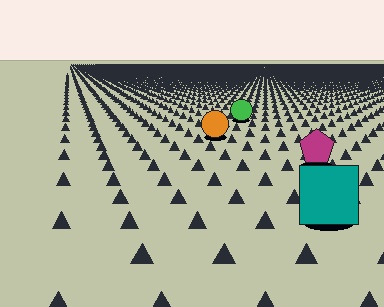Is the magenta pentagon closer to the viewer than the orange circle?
Yes. The magenta pentagon is closer — you can tell from the texture gradient: the ground texture is coarser near it.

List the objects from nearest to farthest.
From nearest to farthest: the teal square, the magenta pentagon, the orange circle, the green circle.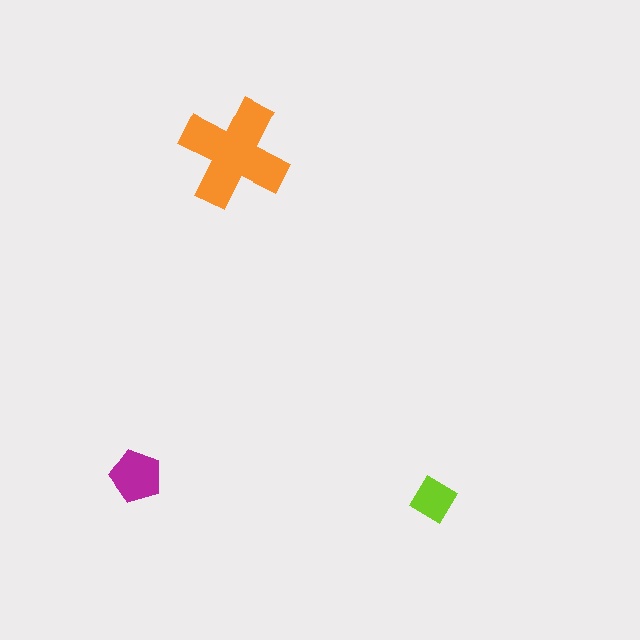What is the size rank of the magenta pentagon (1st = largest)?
2nd.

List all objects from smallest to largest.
The lime diamond, the magenta pentagon, the orange cross.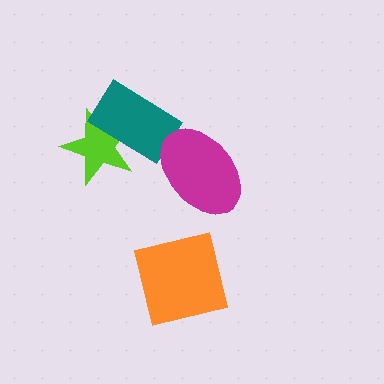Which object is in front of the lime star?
The teal rectangle is in front of the lime star.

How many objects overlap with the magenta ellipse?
0 objects overlap with the magenta ellipse.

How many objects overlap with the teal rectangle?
1 object overlaps with the teal rectangle.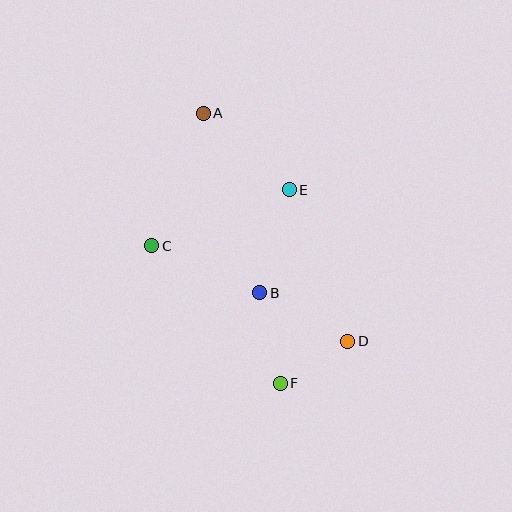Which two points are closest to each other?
Points D and F are closest to each other.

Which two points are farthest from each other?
Points A and F are farthest from each other.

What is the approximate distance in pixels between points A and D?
The distance between A and D is approximately 270 pixels.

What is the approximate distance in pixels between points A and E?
The distance between A and E is approximately 115 pixels.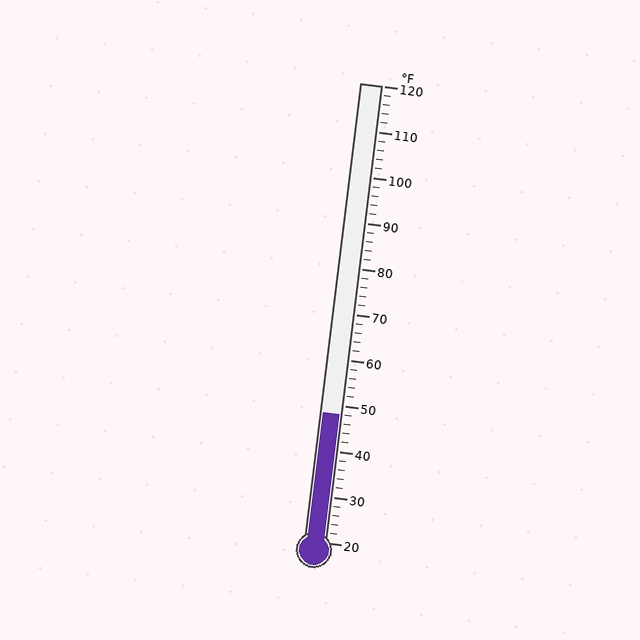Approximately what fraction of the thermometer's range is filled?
The thermometer is filled to approximately 30% of its range.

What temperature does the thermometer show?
The thermometer shows approximately 48°F.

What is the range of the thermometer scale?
The thermometer scale ranges from 20°F to 120°F.